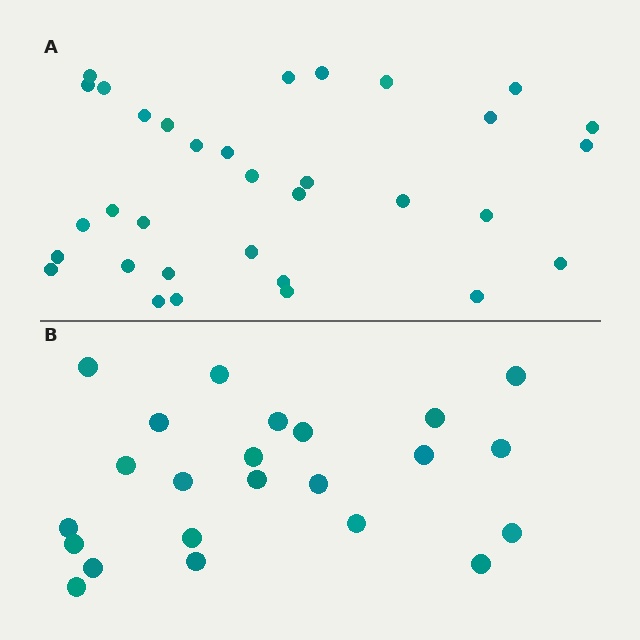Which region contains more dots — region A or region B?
Region A (the top region) has more dots.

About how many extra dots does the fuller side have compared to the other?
Region A has roughly 10 or so more dots than region B.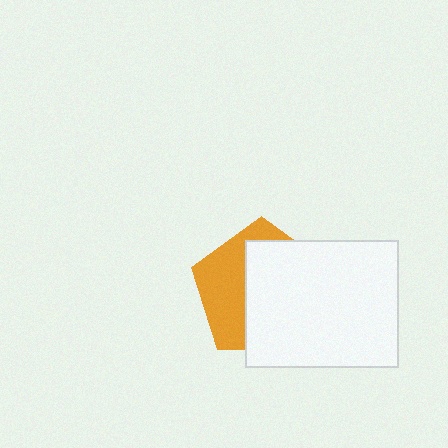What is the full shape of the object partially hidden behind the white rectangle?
The partially hidden object is an orange pentagon.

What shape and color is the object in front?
The object in front is a white rectangle.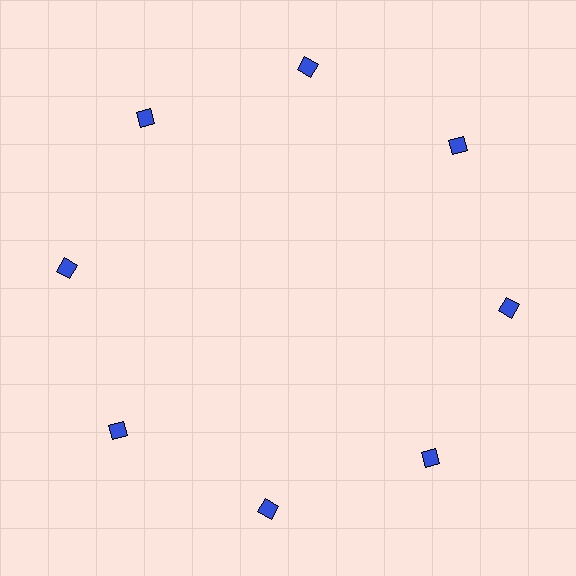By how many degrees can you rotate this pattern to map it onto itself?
The pattern maps onto itself every 45 degrees of rotation.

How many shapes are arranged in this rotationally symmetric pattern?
There are 8 shapes, arranged in 8 groups of 1.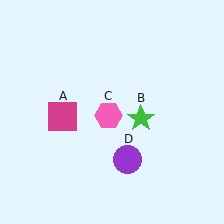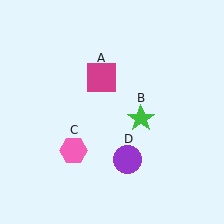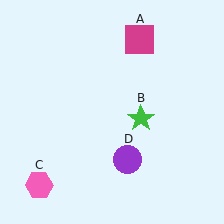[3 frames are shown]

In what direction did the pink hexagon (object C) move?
The pink hexagon (object C) moved down and to the left.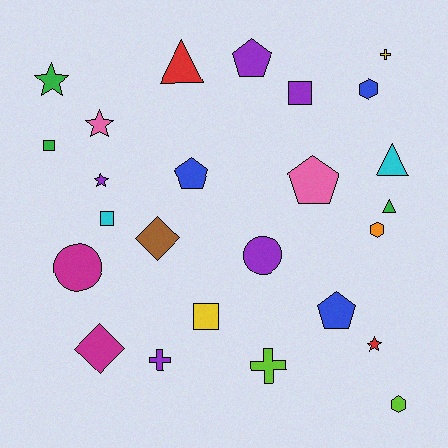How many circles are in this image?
There are 2 circles.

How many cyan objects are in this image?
There are 2 cyan objects.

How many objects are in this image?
There are 25 objects.